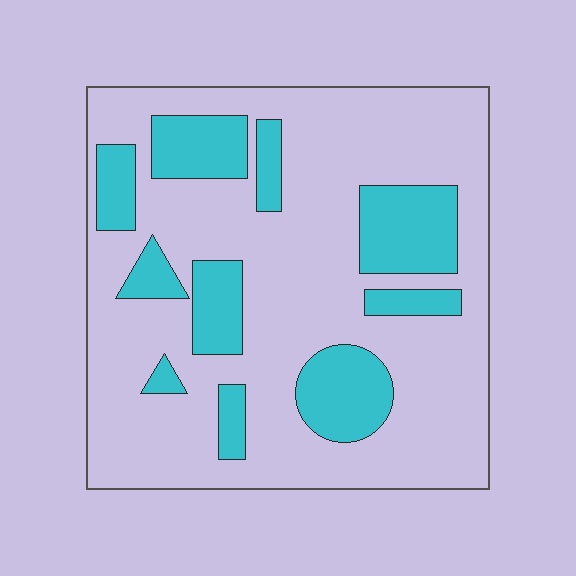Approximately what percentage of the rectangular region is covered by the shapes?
Approximately 25%.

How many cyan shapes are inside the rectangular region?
10.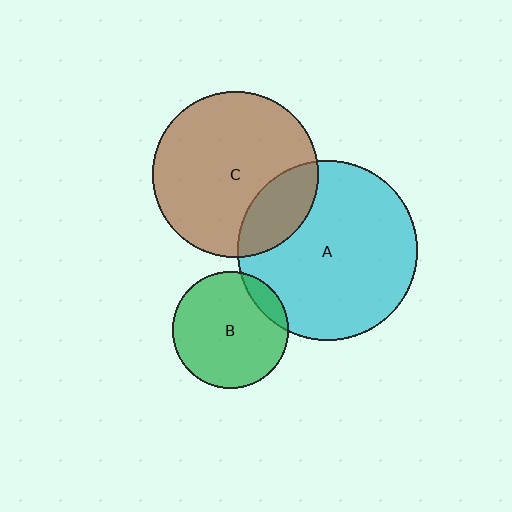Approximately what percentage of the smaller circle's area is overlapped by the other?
Approximately 20%.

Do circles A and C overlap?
Yes.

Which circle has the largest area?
Circle A (cyan).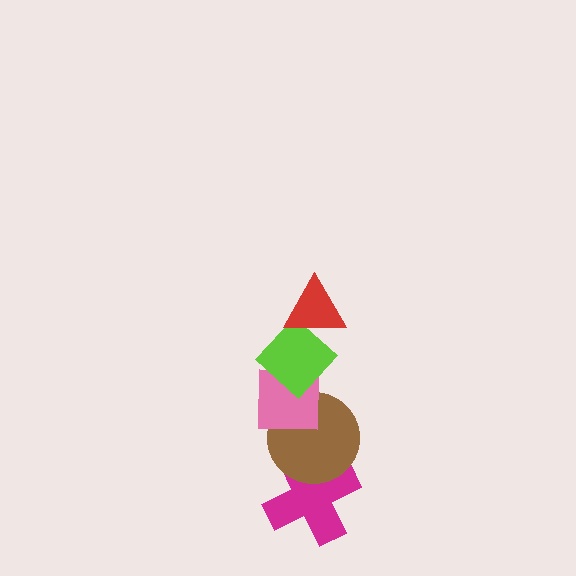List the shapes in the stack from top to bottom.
From top to bottom: the red triangle, the lime diamond, the pink square, the brown circle, the magenta cross.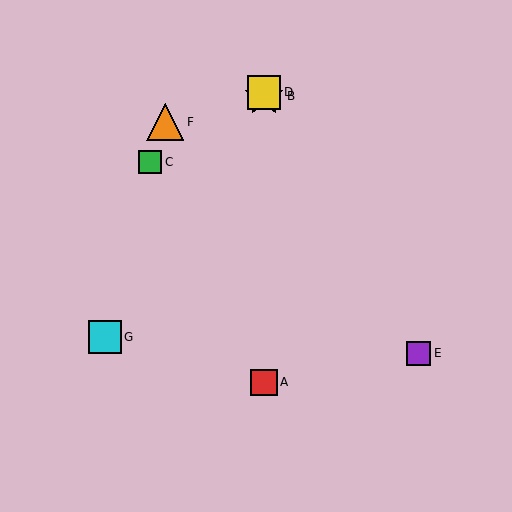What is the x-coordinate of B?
Object B is at x≈264.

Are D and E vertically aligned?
No, D is at x≈264 and E is at x≈418.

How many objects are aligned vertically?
3 objects (A, B, D) are aligned vertically.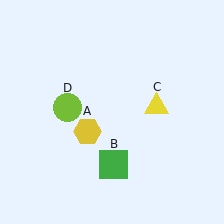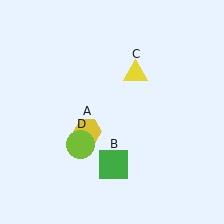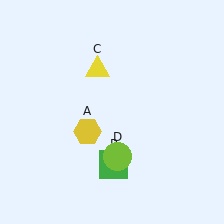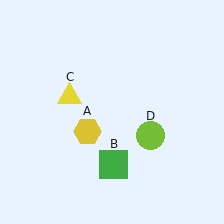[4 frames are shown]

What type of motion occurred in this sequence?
The yellow triangle (object C), lime circle (object D) rotated counterclockwise around the center of the scene.